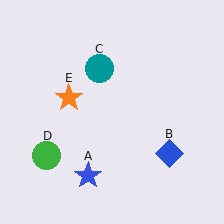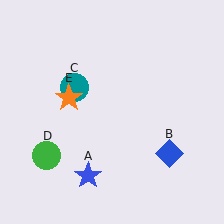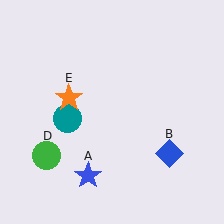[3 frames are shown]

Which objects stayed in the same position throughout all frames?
Blue star (object A) and blue diamond (object B) and green circle (object D) and orange star (object E) remained stationary.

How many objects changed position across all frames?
1 object changed position: teal circle (object C).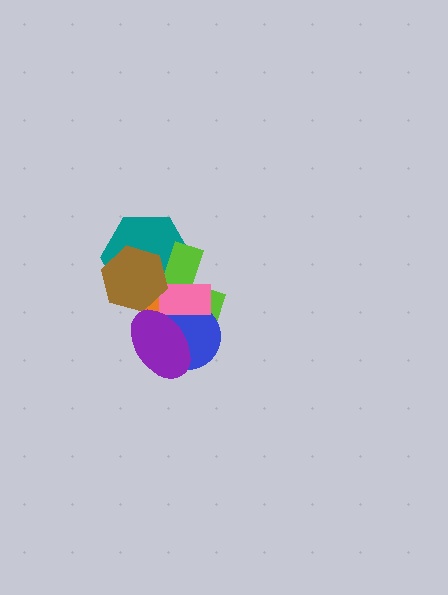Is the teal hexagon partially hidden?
Yes, it is partially covered by another shape.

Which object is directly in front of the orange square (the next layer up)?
The blue circle is directly in front of the orange square.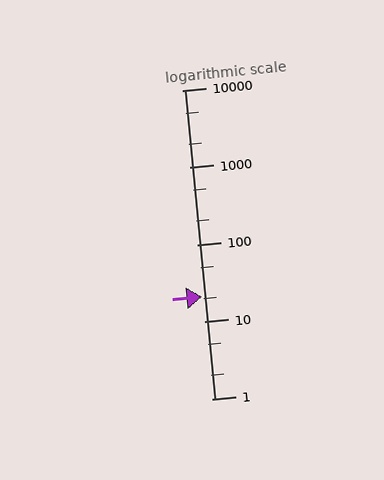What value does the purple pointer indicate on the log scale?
The pointer indicates approximately 21.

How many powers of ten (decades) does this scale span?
The scale spans 4 decades, from 1 to 10000.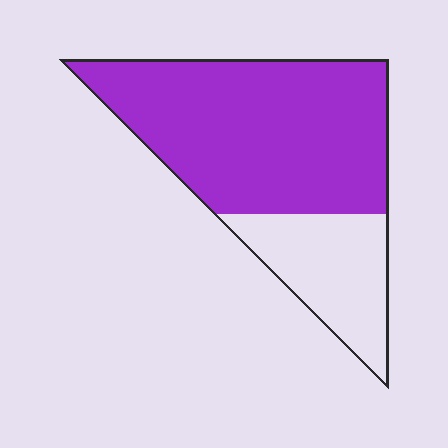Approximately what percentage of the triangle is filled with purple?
Approximately 70%.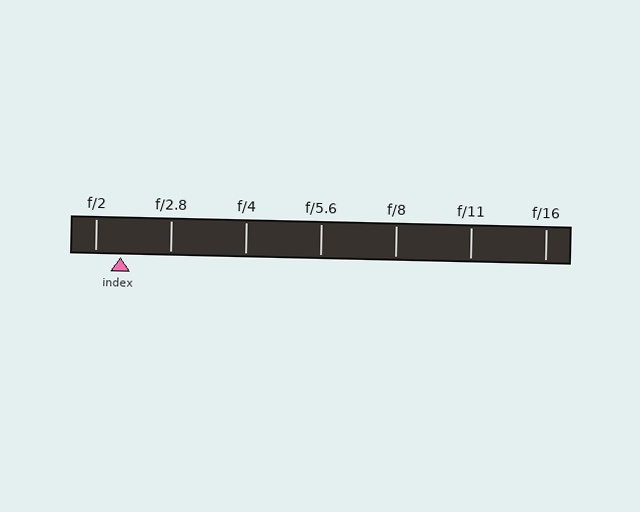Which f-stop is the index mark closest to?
The index mark is closest to f/2.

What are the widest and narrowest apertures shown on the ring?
The widest aperture shown is f/2 and the narrowest is f/16.